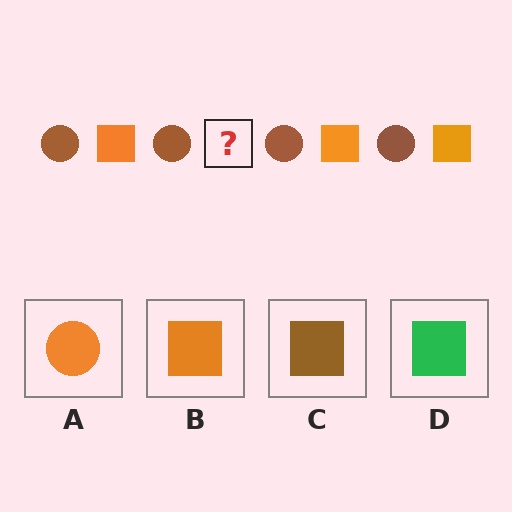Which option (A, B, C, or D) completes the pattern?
B.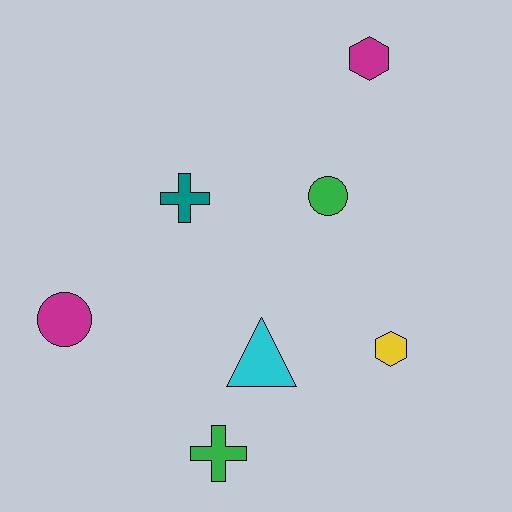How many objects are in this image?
There are 7 objects.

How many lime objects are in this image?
There are no lime objects.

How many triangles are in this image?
There is 1 triangle.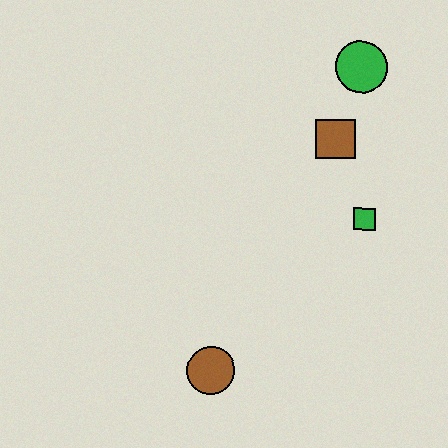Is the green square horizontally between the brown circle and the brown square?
No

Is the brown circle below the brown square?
Yes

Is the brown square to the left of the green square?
Yes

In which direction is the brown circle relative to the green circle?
The brown circle is below the green circle.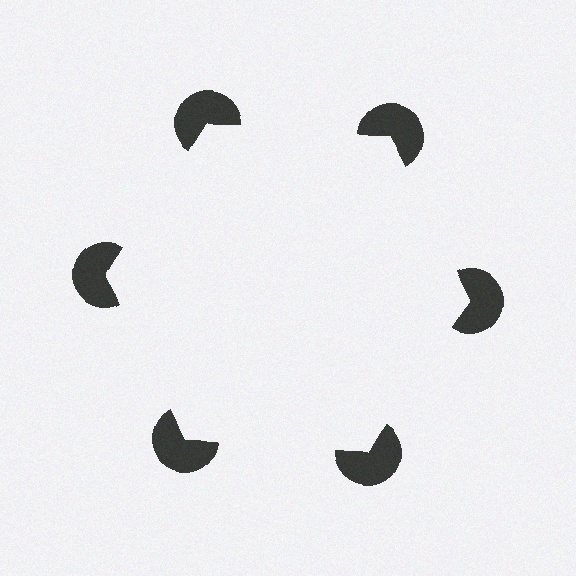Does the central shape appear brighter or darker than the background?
It typically appears slightly brighter than the background, even though no actual brightness change is drawn.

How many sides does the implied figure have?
6 sides.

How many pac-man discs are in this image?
There are 6 — one at each vertex of the illusory hexagon.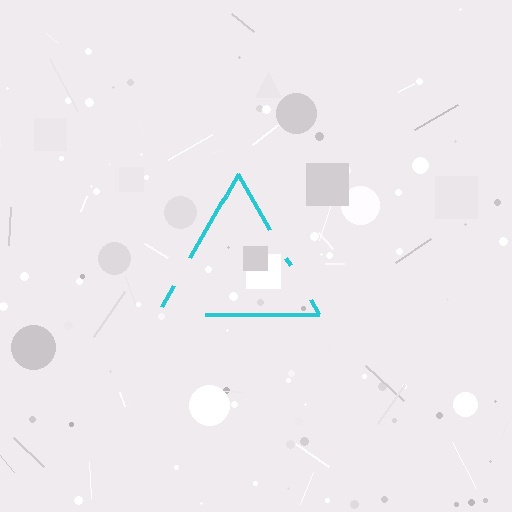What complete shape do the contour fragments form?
The contour fragments form a triangle.